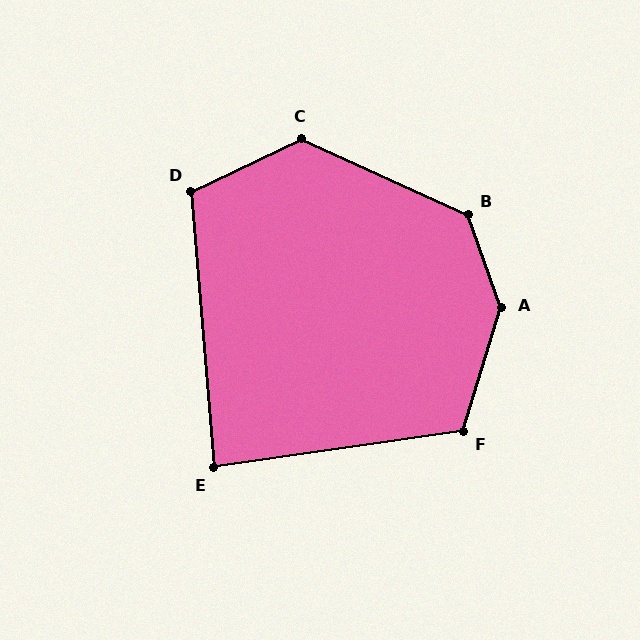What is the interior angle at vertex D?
Approximately 111 degrees (obtuse).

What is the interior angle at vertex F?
Approximately 115 degrees (obtuse).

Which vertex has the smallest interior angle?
E, at approximately 87 degrees.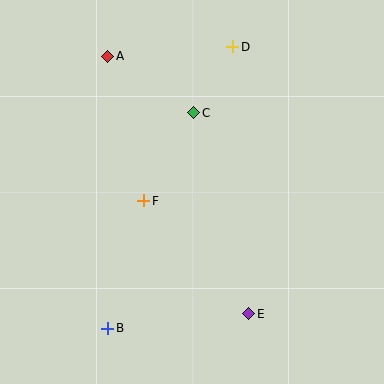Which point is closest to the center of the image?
Point F at (144, 201) is closest to the center.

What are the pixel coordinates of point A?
Point A is at (108, 56).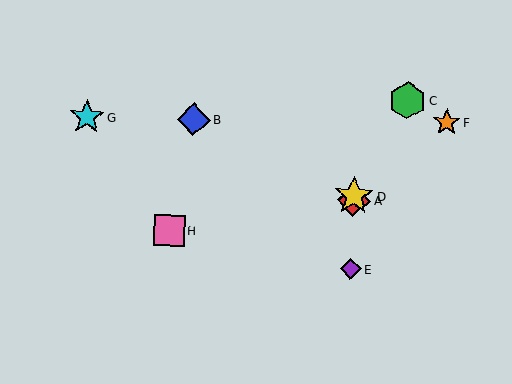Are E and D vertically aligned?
Yes, both are at x≈351.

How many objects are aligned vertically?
3 objects (A, D, E) are aligned vertically.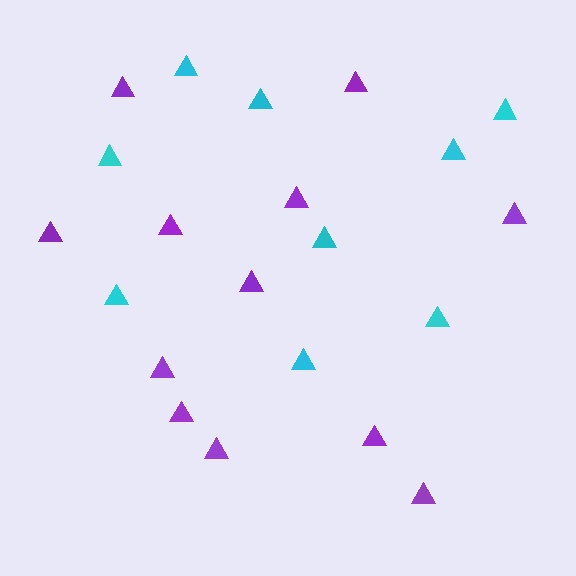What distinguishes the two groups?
There are 2 groups: one group of purple triangles (12) and one group of cyan triangles (9).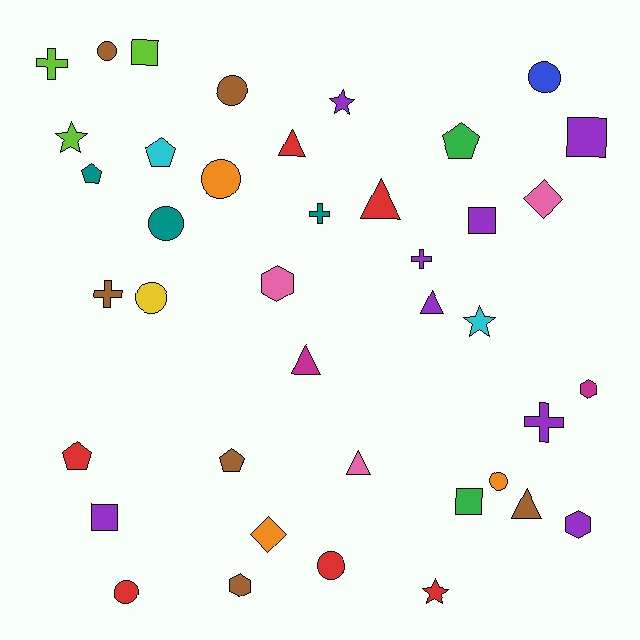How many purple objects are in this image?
There are 8 purple objects.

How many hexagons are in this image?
There are 4 hexagons.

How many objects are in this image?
There are 40 objects.